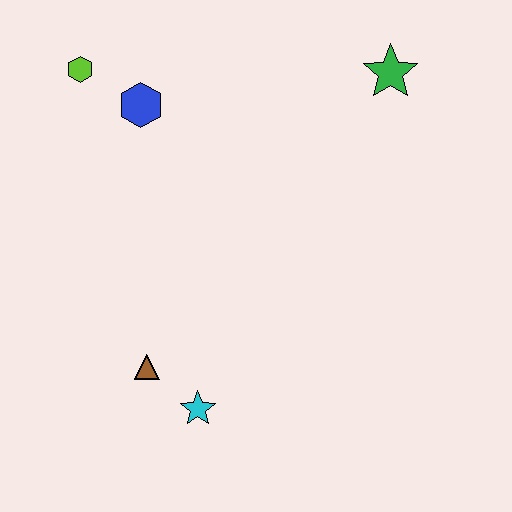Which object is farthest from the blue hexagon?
The cyan star is farthest from the blue hexagon.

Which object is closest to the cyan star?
The brown triangle is closest to the cyan star.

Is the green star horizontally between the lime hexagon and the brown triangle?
No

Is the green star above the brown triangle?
Yes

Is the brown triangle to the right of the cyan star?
No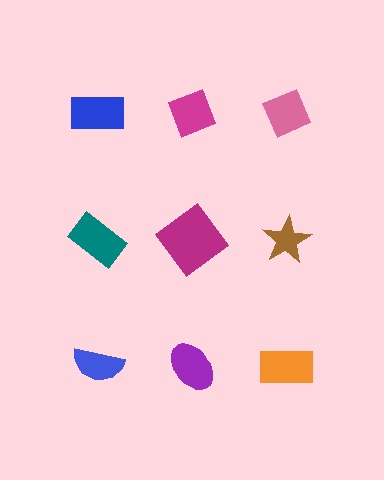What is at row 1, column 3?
A pink diamond.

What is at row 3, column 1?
A blue semicircle.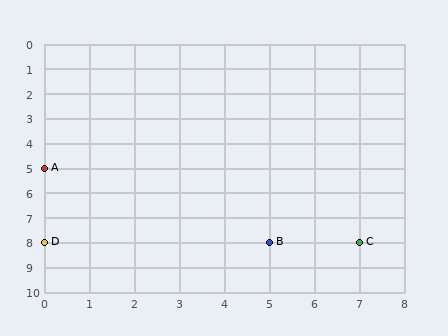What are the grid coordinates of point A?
Point A is at grid coordinates (0, 5).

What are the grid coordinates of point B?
Point B is at grid coordinates (5, 8).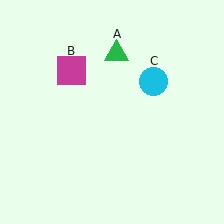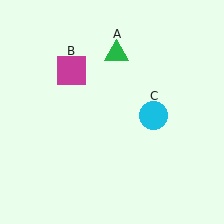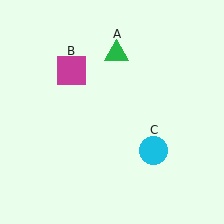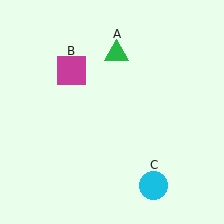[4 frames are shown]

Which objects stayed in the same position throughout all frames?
Green triangle (object A) and magenta square (object B) remained stationary.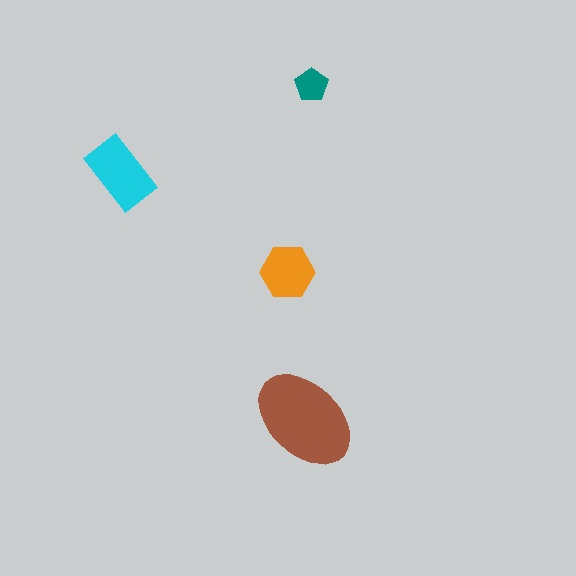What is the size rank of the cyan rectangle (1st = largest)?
2nd.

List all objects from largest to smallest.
The brown ellipse, the cyan rectangle, the orange hexagon, the teal pentagon.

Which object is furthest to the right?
The teal pentagon is rightmost.